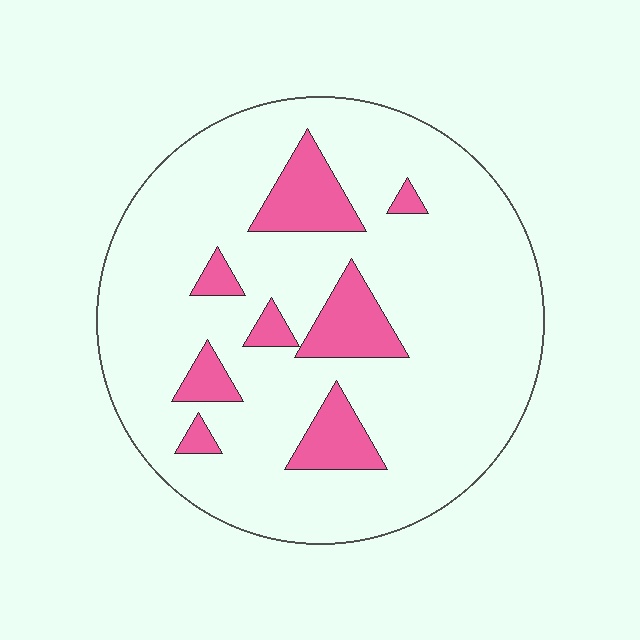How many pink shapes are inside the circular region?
8.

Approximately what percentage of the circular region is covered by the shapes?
Approximately 15%.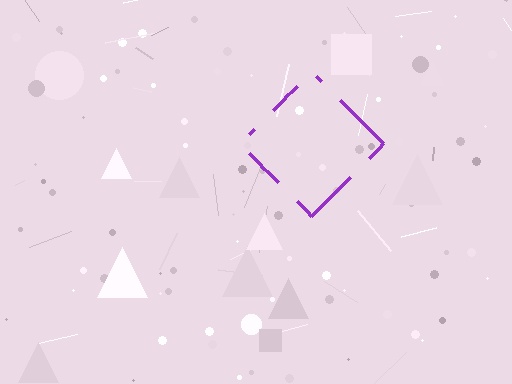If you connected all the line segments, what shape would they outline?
They would outline a diamond.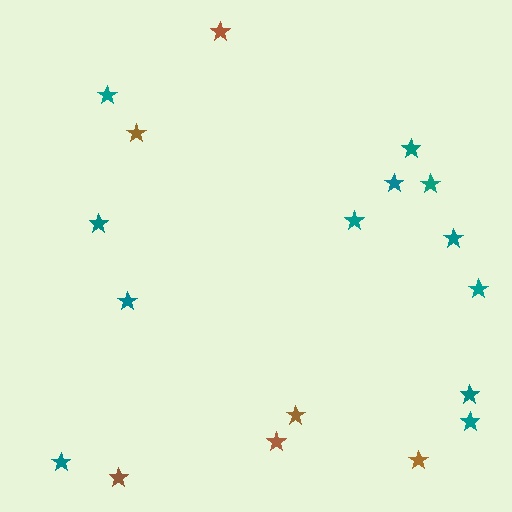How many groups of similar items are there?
There are 2 groups: one group of teal stars (12) and one group of brown stars (6).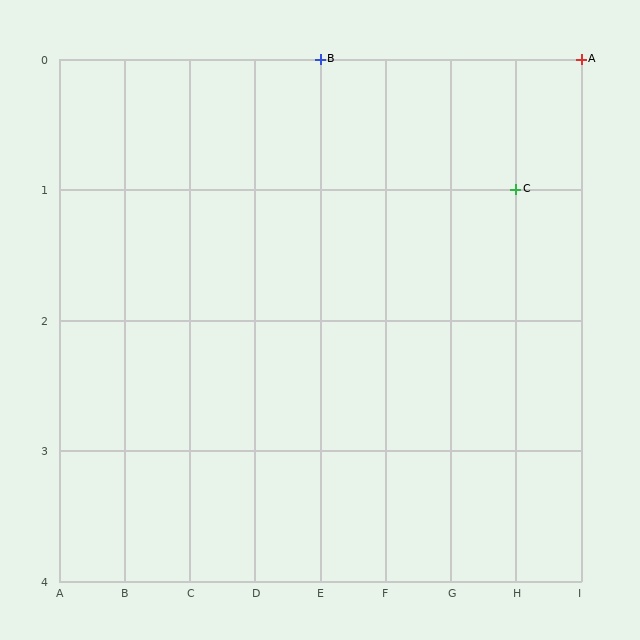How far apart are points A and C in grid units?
Points A and C are 1 column and 1 row apart (about 1.4 grid units diagonally).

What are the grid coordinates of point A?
Point A is at grid coordinates (I, 0).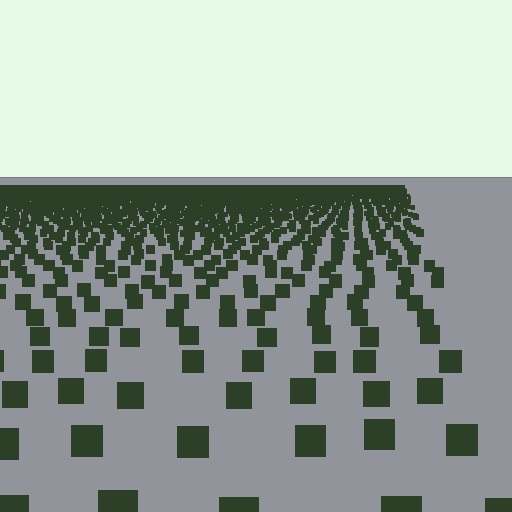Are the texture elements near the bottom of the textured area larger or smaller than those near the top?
Larger. Near the bottom, elements are closer to the viewer and appear at a bigger on-screen size.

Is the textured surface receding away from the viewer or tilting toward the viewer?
The surface is receding away from the viewer. Texture elements get smaller and denser toward the top.